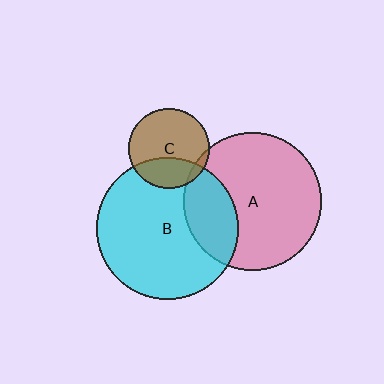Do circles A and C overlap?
Yes.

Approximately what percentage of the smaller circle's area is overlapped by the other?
Approximately 5%.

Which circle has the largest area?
Circle B (cyan).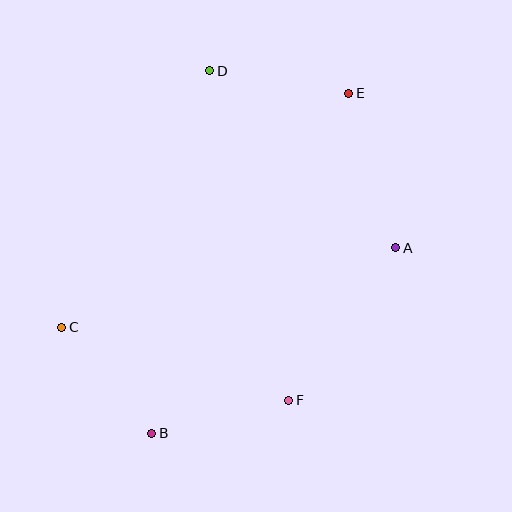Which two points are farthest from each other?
Points B and E are farthest from each other.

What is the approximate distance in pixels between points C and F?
The distance between C and F is approximately 238 pixels.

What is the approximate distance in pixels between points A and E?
The distance between A and E is approximately 161 pixels.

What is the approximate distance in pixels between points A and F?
The distance between A and F is approximately 186 pixels.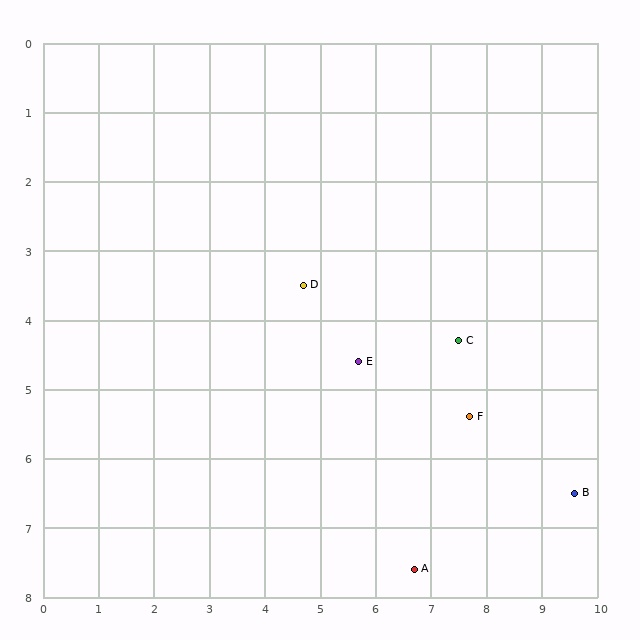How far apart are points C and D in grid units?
Points C and D are about 2.9 grid units apart.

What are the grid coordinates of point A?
Point A is at approximately (6.7, 7.6).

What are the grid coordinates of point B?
Point B is at approximately (9.6, 6.5).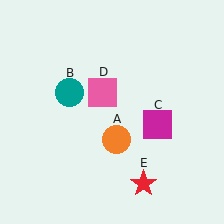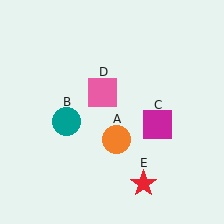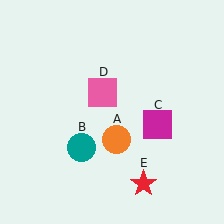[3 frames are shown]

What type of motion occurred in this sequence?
The teal circle (object B) rotated counterclockwise around the center of the scene.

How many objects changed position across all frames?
1 object changed position: teal circle (object B).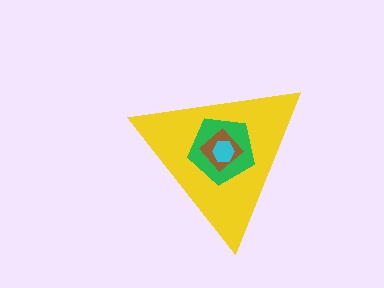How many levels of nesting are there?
4.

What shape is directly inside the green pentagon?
The brown diamond.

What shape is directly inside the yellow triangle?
The green pentagon.